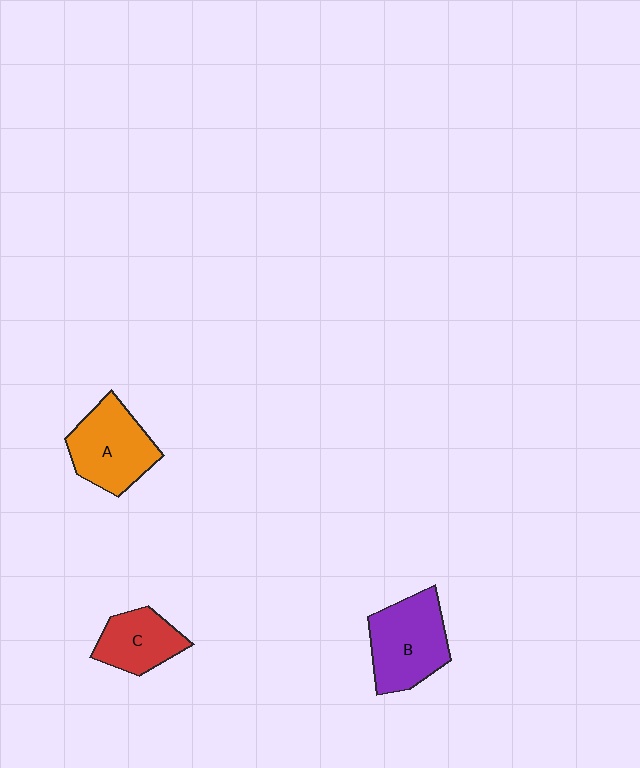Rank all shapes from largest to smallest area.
From largest to smallest: B (purple), A (orange), C (red).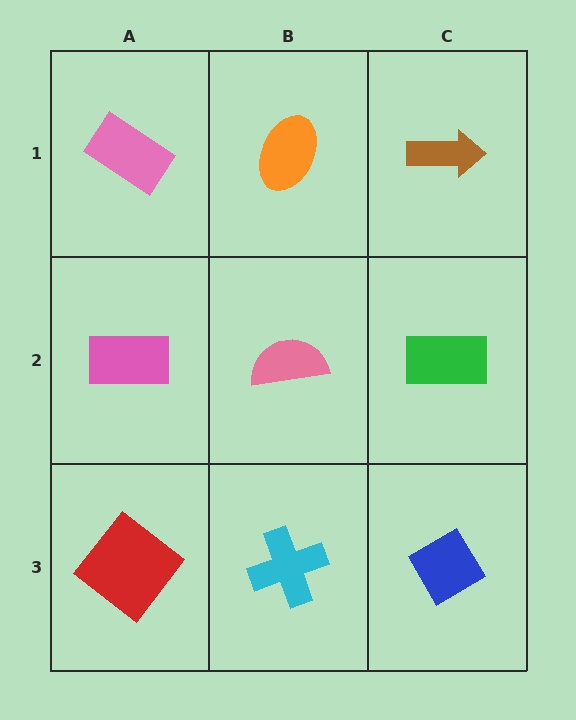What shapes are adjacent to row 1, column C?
A green rectangle (row 2, column C), an orange ellipse (row 1, column B).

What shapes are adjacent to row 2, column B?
An orange ellipse (row 1, column B), a cyan cross (row 3, column B), a pink rectangle (row 2, column A), a green rectangle (row 2, column C).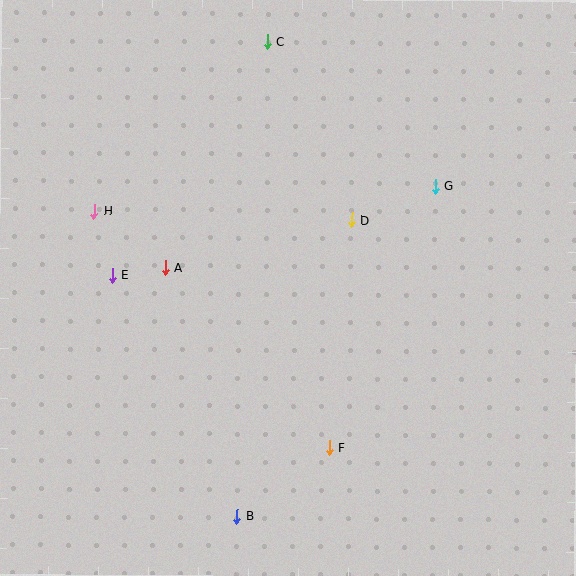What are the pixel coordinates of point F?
Point F is at (329, 448).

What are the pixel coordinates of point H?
Point H is at (94, 211).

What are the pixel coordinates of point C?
Point C is at (267, 41).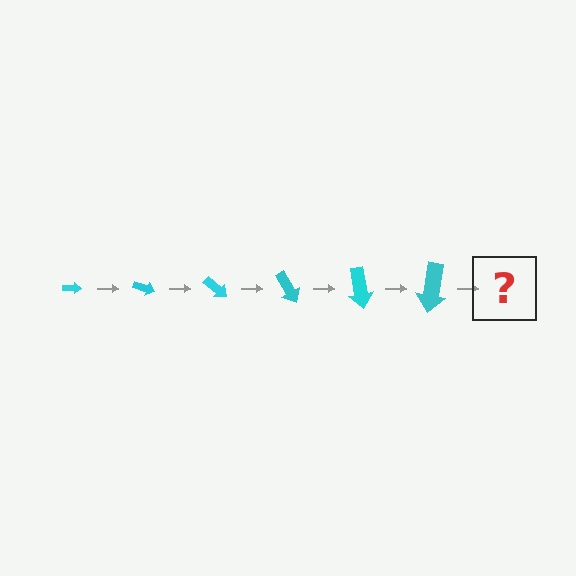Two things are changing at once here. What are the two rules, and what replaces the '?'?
The two rules are that the arrow grows larger each step and it rotates 20 degrees each step. The '?' should be an arrow, larger than the previous one and rotated 120 degrees from the start.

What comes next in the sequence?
The next element should be an arrow, larger than the previous one and rotated 120 degrees from the start.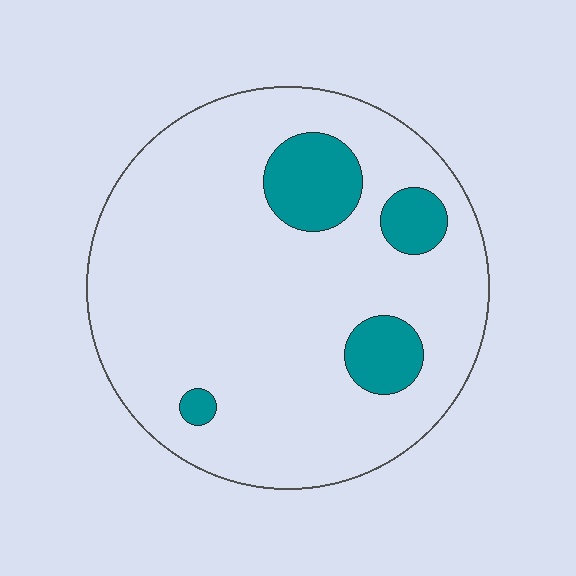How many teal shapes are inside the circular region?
4.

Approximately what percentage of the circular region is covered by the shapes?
Approximately 15%.